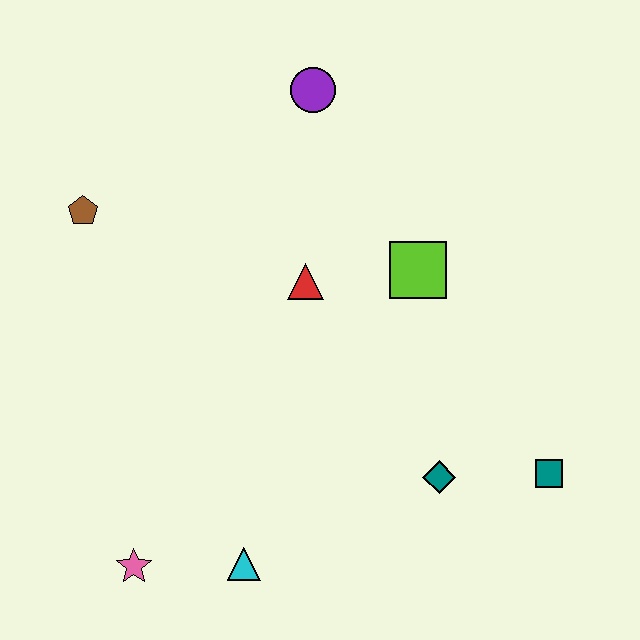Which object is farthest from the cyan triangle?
The purple circle is farthest from the cyan triangle.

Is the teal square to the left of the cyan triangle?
No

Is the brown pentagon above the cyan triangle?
Yes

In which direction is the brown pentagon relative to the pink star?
The brown pentagon is above the pink star.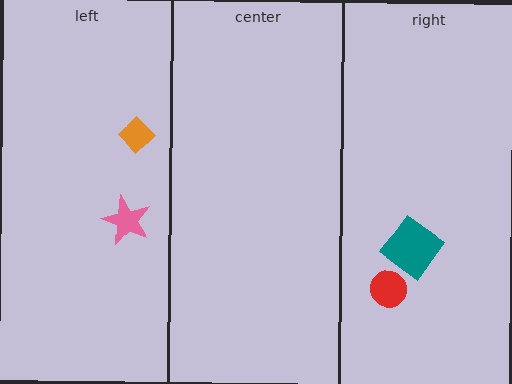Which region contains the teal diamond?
The right region.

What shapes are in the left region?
The pink star, the orange diamond.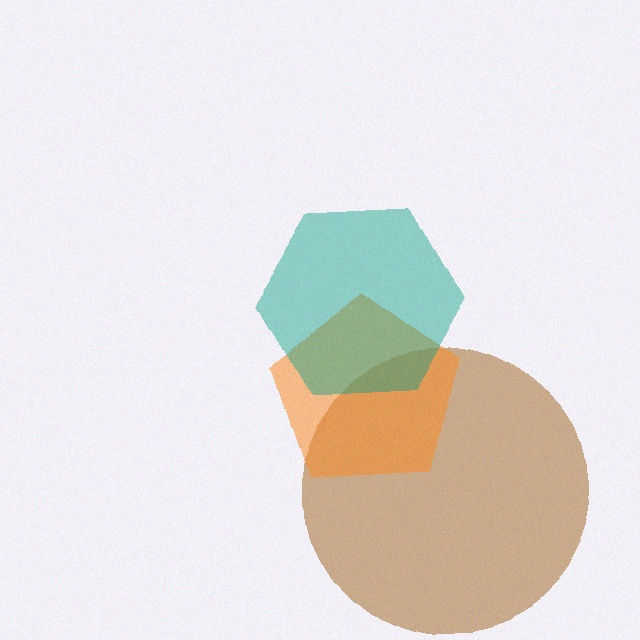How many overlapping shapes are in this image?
There are 3 overlapping shapes in the image.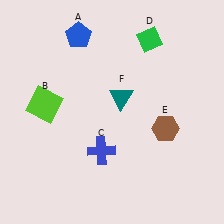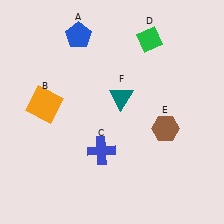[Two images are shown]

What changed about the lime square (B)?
In Image 1, B is lime. In Image 2, it changed to orange.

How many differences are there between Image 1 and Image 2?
There is 1 difference between the two images.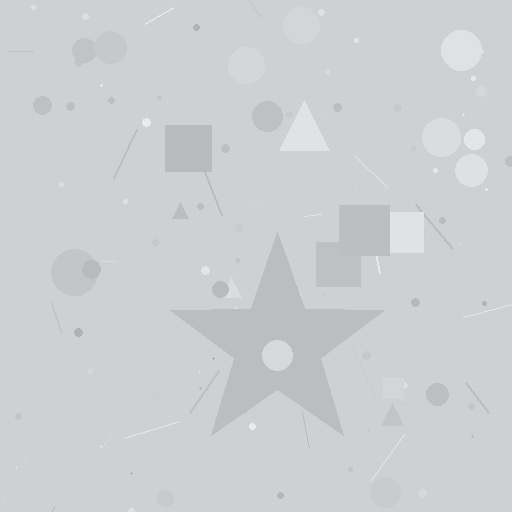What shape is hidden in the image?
A star is hidden in the image.